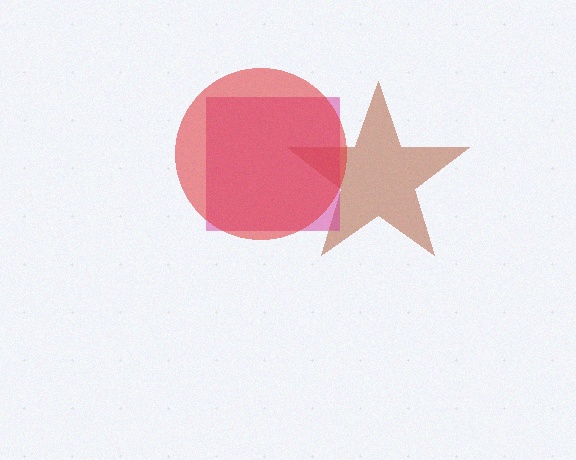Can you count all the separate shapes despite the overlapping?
Yes, there are 3 separate shapes.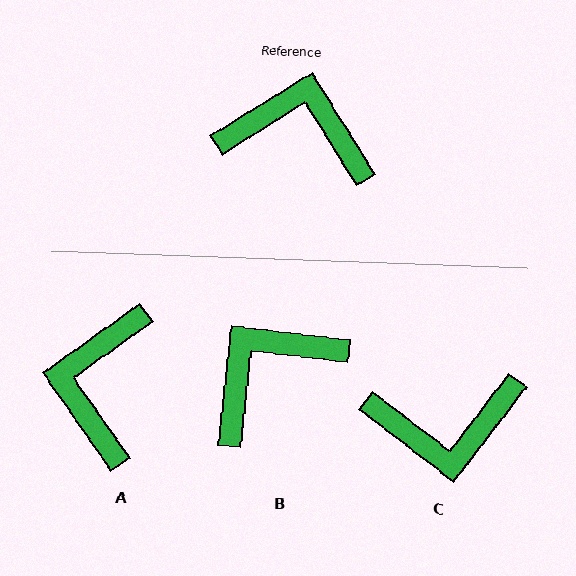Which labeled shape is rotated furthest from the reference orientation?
C, about 159 degrees away.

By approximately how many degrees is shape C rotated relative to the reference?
Approximately 159 degrees clockwise.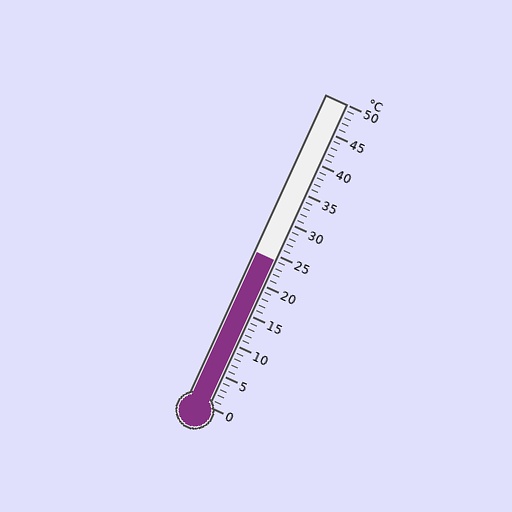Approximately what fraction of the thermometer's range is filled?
The thermometer is filled to approximately 50% of its range.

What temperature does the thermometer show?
The thermometer shows approximately 24°C.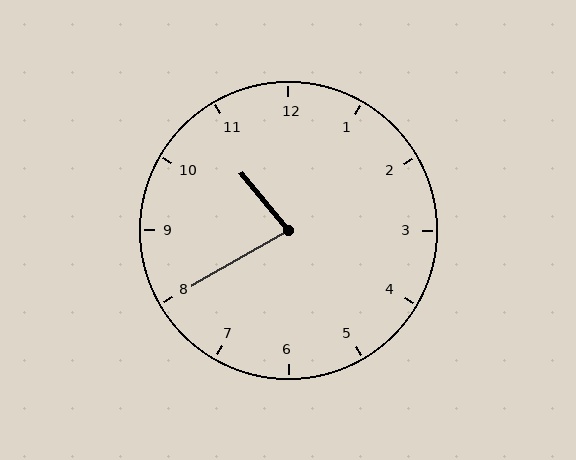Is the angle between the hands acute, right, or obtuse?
It is acute.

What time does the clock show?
10:40.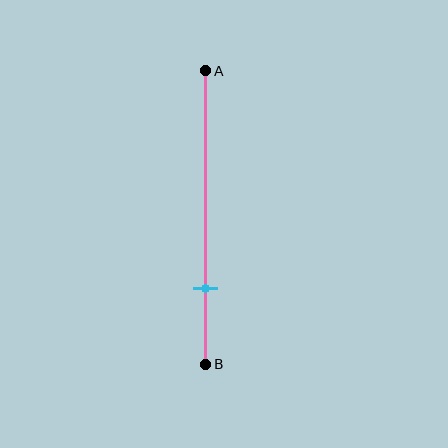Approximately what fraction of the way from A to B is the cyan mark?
The cyan mark is approximately 75% of the way from A to B.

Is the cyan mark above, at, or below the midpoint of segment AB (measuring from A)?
The cyan mark is below the midpoint of segment AB.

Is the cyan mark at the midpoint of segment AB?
No, the mark is at about 75% from A, not at the 50% midpoint.